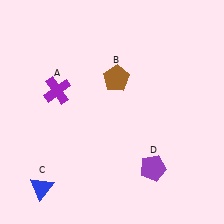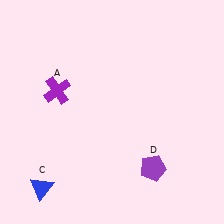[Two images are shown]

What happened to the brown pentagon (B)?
The brown pentagon (B) was removed in Image 2. It was in the top-right area of Image 1.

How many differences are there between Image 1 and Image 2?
There is 1 difference between the two images.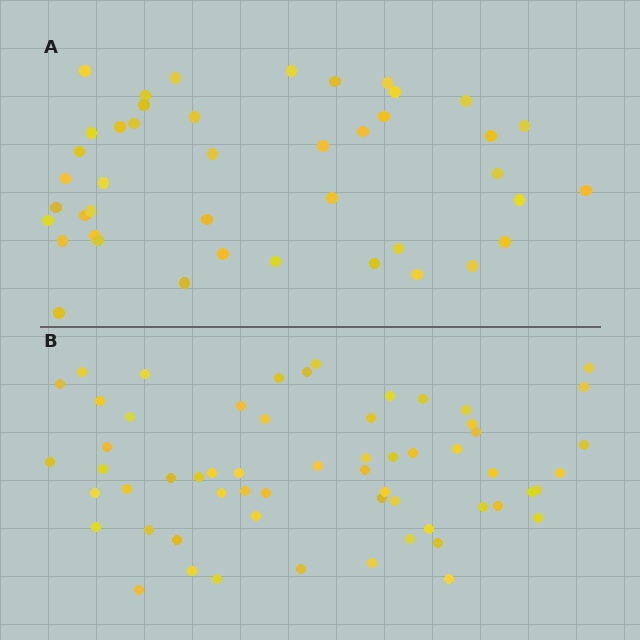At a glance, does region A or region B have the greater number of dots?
Region B (the bottom region) has more dots.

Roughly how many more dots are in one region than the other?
Region B has approximately 15 more dots than region A.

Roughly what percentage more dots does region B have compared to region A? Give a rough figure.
About 40% more.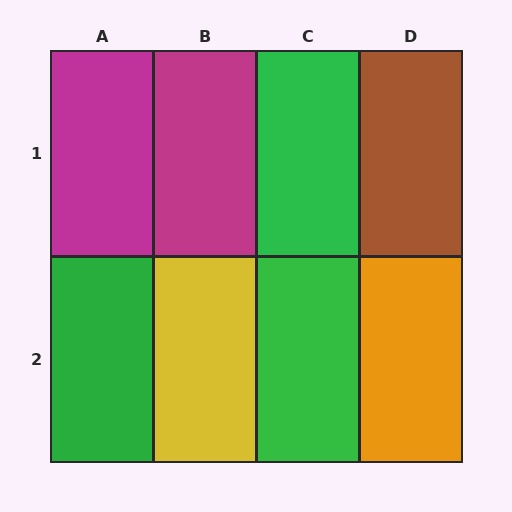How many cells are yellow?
1 cell is yellow.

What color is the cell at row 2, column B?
Yellow.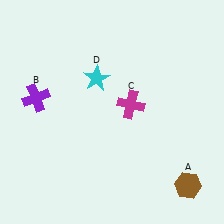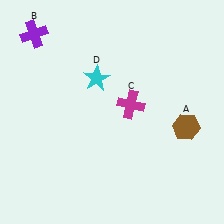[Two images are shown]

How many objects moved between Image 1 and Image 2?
2 objects moved between the two images.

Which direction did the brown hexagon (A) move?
The brown hexagon (A) moved up.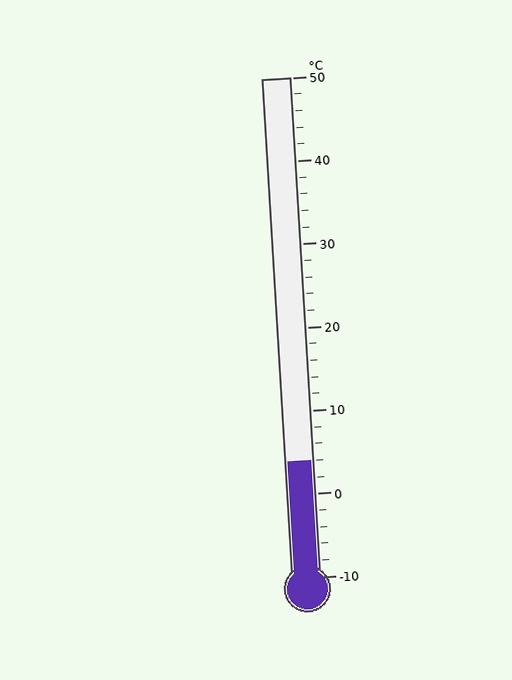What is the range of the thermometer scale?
The thermometer scale ranges from -10°C to 50°C.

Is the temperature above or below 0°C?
The temperature is above 0°C.